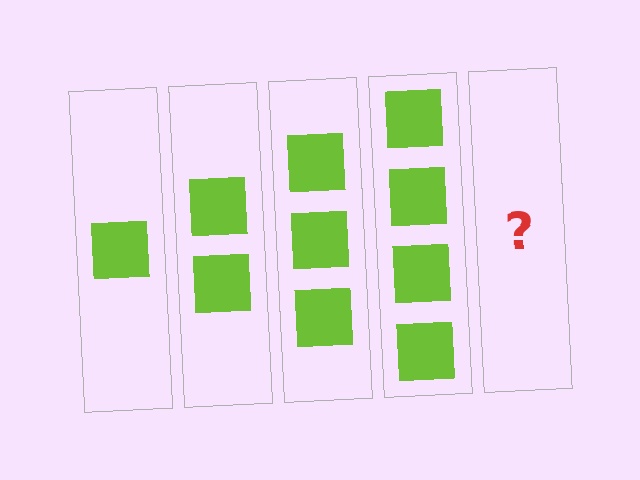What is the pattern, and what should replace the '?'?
The pattern is that each step adds one more square. The '?' should be 5 squares.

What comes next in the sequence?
The next element should be 5 squares.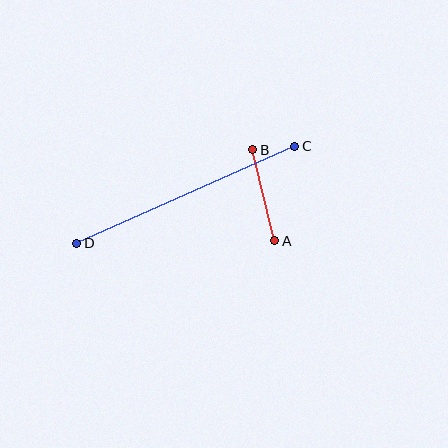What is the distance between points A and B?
The distance is approximately 94 pixels.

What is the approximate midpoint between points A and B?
The midpoint is at approximately (264, 195) pixels.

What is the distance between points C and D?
The distance is approximately 238 pixels.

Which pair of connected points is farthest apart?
Points C and D are farthest apart.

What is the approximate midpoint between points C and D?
The midpoint is at approximately (186, 195) pixels.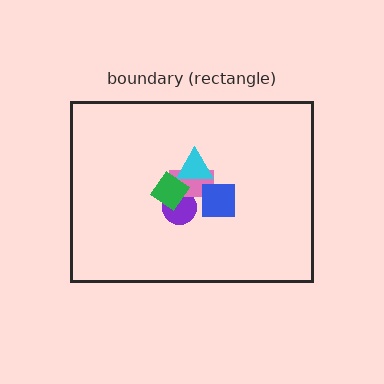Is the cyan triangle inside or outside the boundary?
Inside.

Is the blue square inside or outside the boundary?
Inside.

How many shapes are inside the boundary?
5 inside, 0 outside.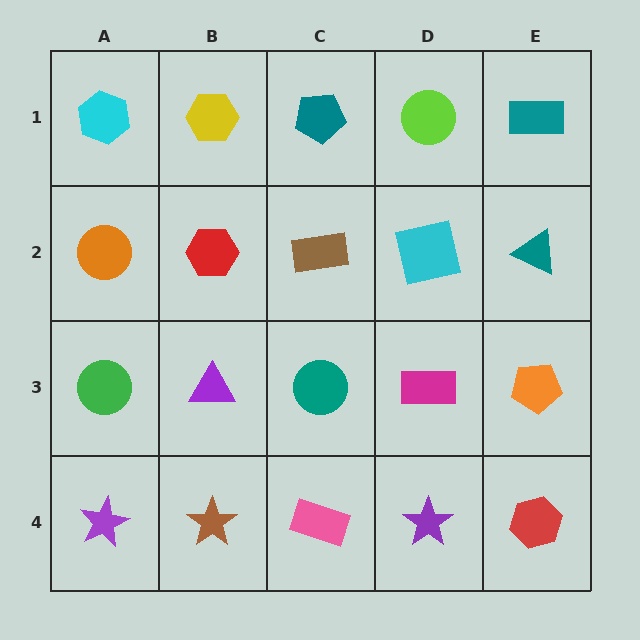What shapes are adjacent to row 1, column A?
An orange circle (row 2, column A), a yellow hexagon (row 1, column B).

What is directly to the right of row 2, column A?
A red hexagon.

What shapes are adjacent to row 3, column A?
An orange circle (row 2, column A), a purple star (row 4, column A), a purple triangle (row 3, column B).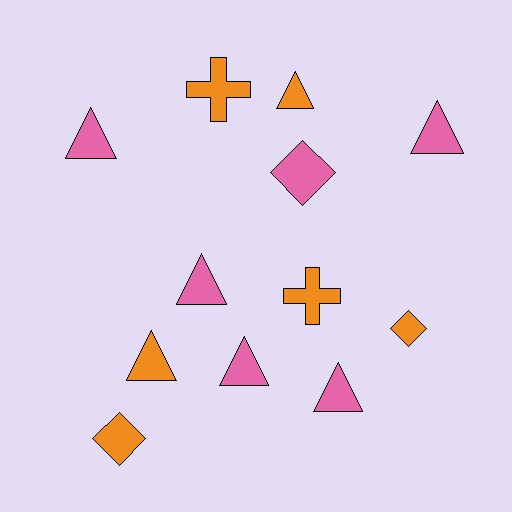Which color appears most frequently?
Pink, with 6 objects.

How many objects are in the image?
There are 12 objects.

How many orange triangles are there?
There are 2 orange triangles.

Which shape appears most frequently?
Triangle, with 7 objects.